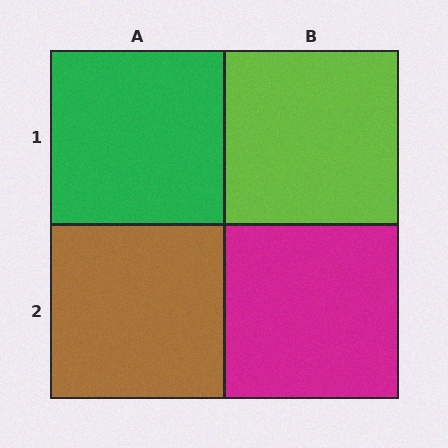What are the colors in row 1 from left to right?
Green, lime.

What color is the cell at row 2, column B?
Magenta.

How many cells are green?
1 cell is green.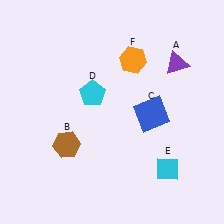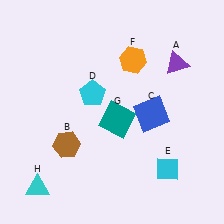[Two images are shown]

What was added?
A teal square (G), a cyan triangle (H) were added in Image 2.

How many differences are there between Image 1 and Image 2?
There are 2 differences between the two images.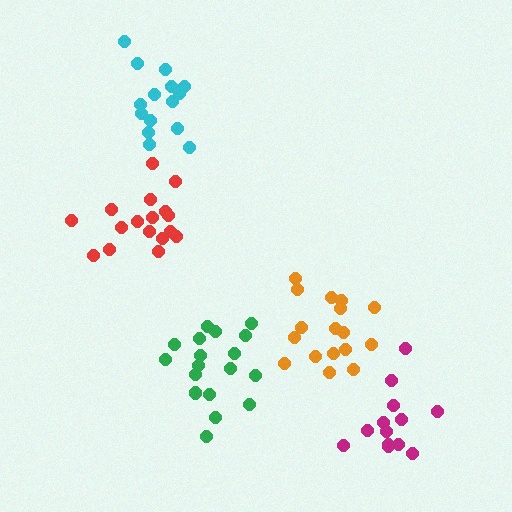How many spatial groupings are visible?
There are 5 spatial groupings.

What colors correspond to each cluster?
The clusters are colored: red, green, magenta, orange, cyan.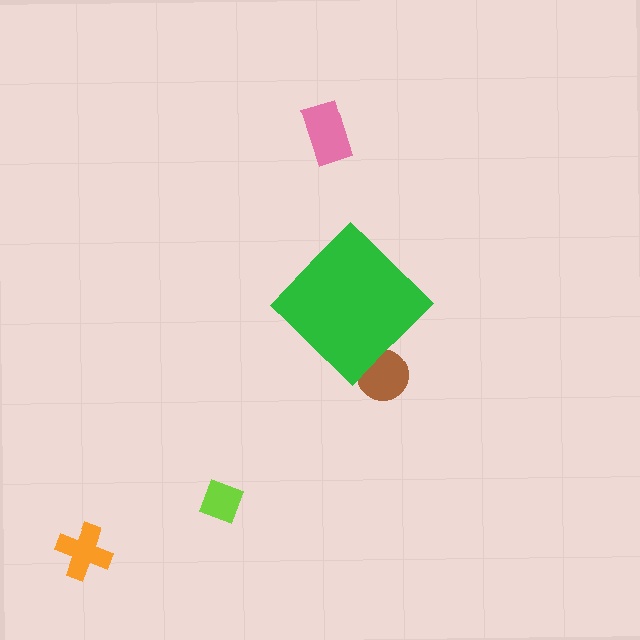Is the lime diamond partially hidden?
No, the lime diamond is fully visible.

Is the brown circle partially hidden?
Yes, the brown circle is partially hidden behind the green diamond.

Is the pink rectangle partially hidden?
No, the pink rectangle is fully visible.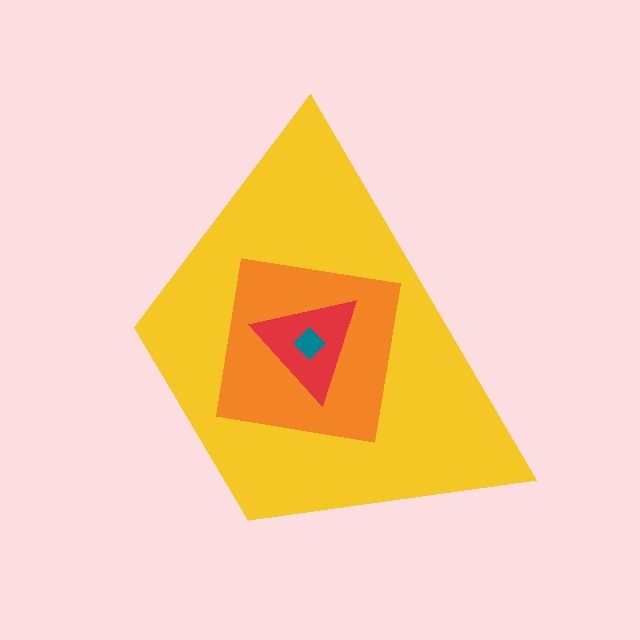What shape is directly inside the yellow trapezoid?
The orange square.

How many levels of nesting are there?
4.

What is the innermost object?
The teal diamond.